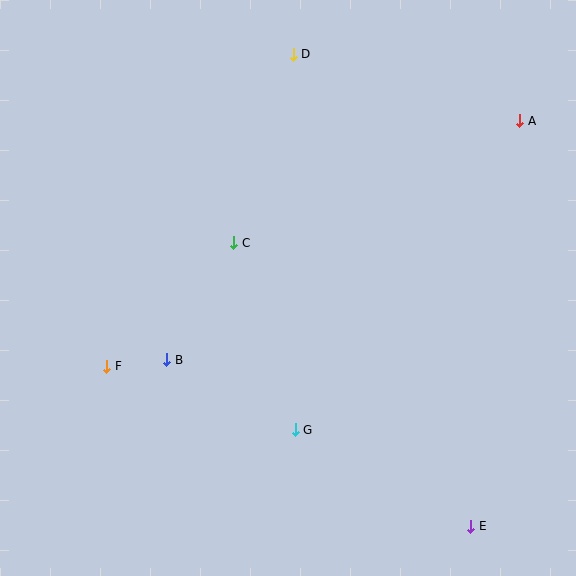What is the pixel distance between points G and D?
The distance between G and D is 375 pixels.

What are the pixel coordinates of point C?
Point C is at (234, 243).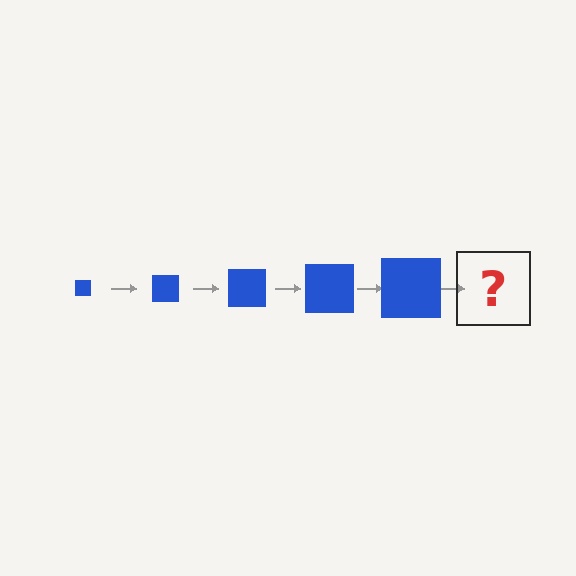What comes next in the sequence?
The next element should be a blue square, larger than the previous one.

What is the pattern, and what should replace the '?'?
The pattern is that the square gets progressively larger each step. The '?' should be a blue square, larger than the previous one.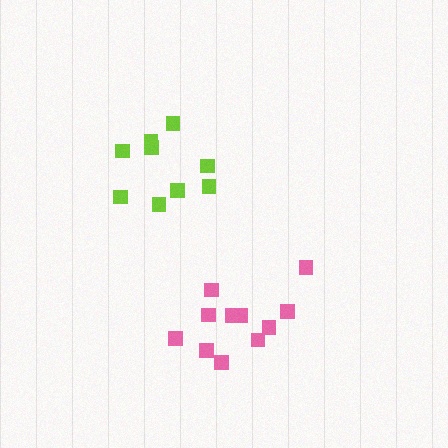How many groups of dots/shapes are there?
There are 2 groups.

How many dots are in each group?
Group 1: 9 dots, Group 2: 11 dots (20 total).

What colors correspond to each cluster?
The clusters are colored: lime, pink.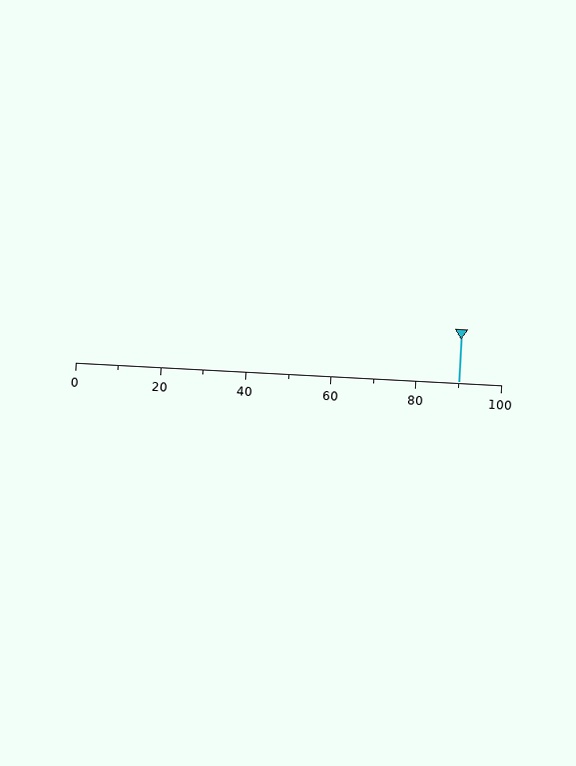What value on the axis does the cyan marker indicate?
The marker indicates approximately 90.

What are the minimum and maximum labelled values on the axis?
The axis runs from 0 to 100.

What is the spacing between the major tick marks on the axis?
The major ticks are spaced 20 apart.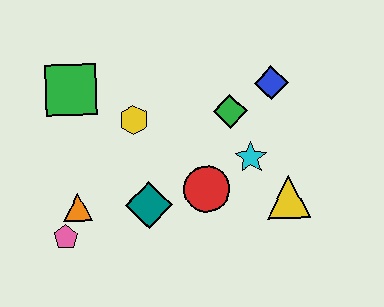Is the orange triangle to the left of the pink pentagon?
No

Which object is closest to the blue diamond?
The green diamond is closest to the blue diamond.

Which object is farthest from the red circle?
The green square is farthest from the red circle.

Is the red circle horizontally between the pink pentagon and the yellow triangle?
Yes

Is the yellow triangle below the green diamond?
Yes